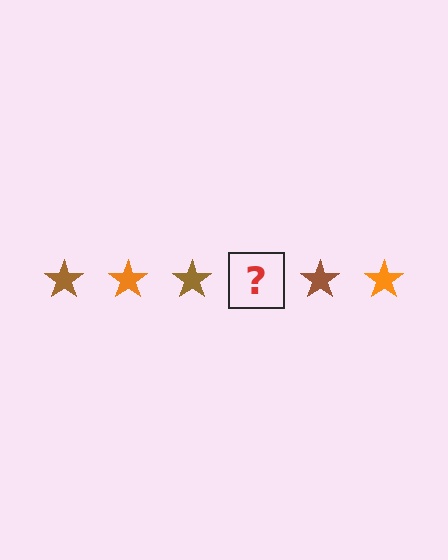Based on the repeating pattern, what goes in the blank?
The blank should be an orange star.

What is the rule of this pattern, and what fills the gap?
The rule is that the pattern cycles through brown, orange stars. The gap should be filled with an orange star.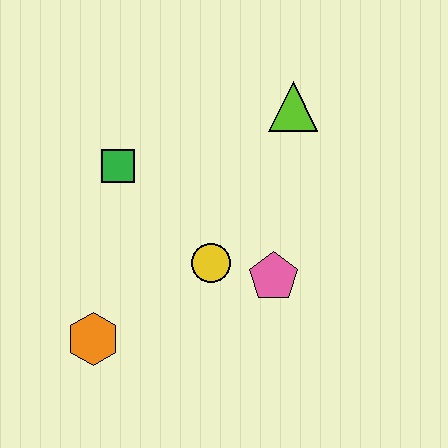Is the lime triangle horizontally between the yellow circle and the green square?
No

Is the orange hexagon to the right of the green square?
No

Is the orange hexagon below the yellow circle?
Yes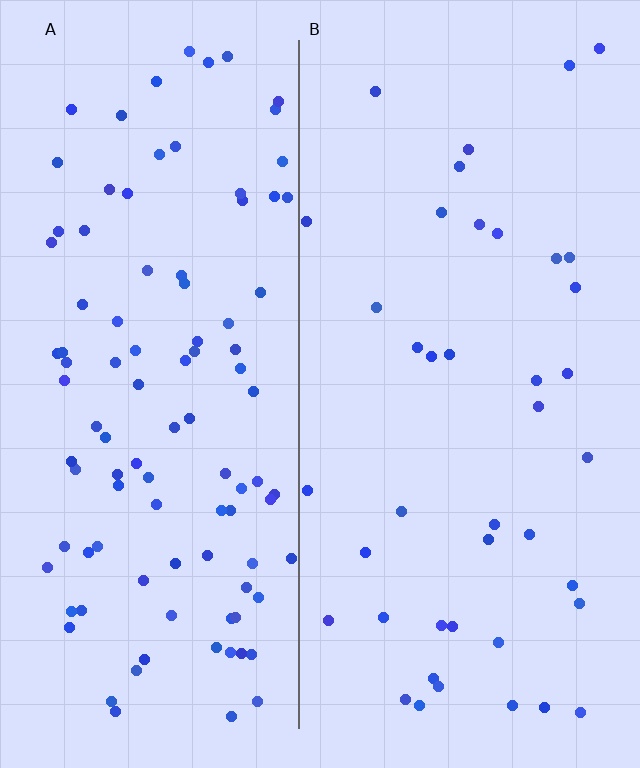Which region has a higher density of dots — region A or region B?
A (the left).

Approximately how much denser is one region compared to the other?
Approximately 2.5× — region A over region B.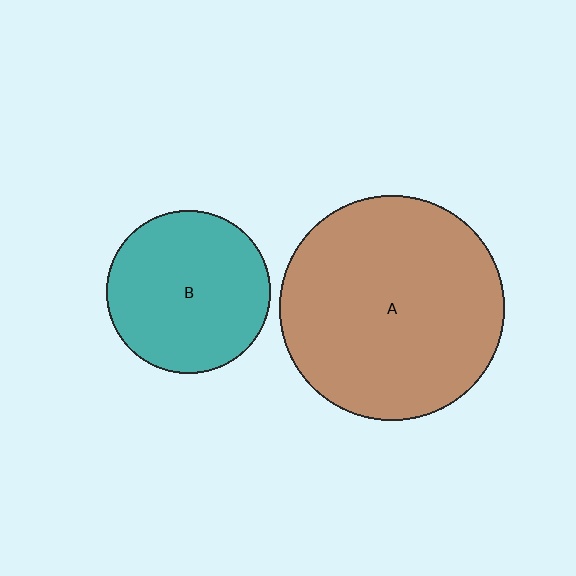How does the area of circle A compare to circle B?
Approximately 1.9 times.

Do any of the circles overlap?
No, none of the circles overlap.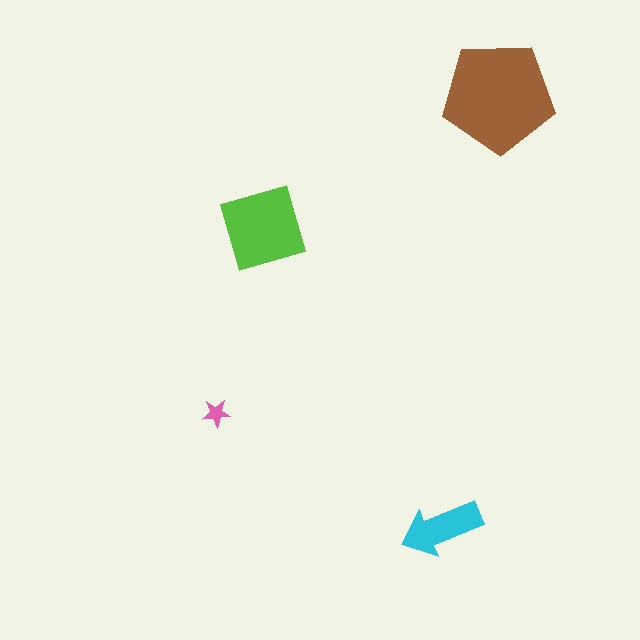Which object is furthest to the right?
The brown pentagon is rightmost.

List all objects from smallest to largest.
The pink star, the cyan arrow, the lime square, the brown pentagon.